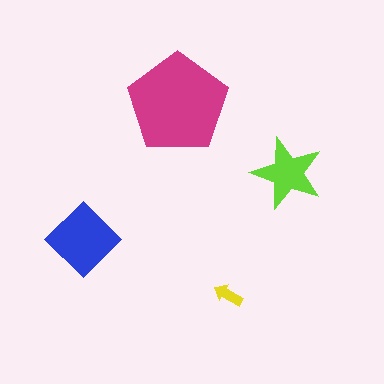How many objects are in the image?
There are 4 objects in the image.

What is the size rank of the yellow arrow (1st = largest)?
4th.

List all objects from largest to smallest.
The magenta pentagon, the blue diamond, the lime star, the yellow arrow.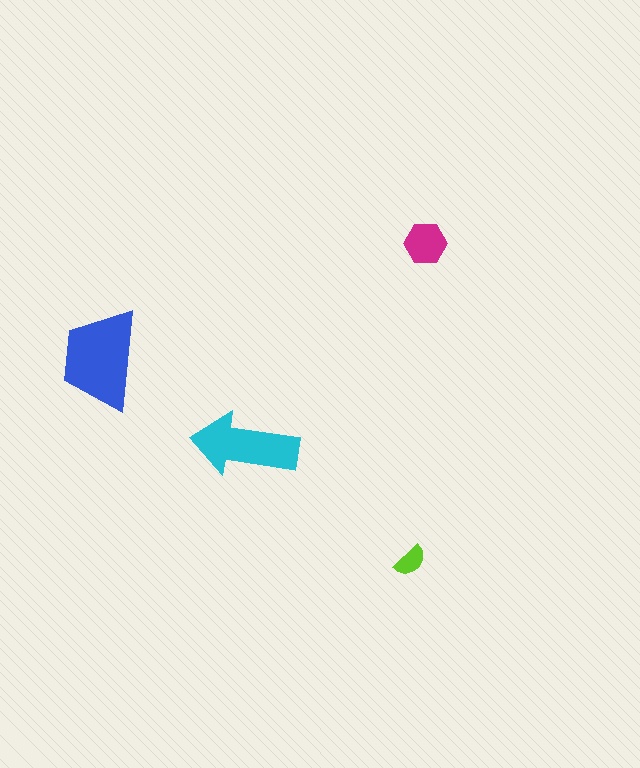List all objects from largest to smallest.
The blue trapezoid, the cyan arrow, the magenta hexagon, the lime semicircle.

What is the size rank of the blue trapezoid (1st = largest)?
1st.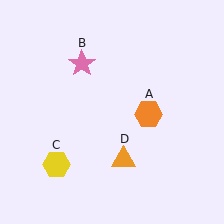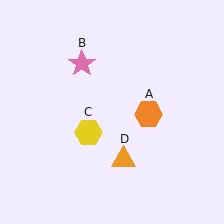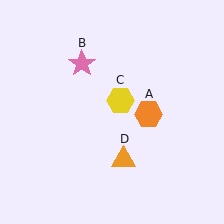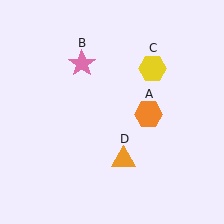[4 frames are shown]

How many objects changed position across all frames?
1 object changed position: yellow hexagon (object C).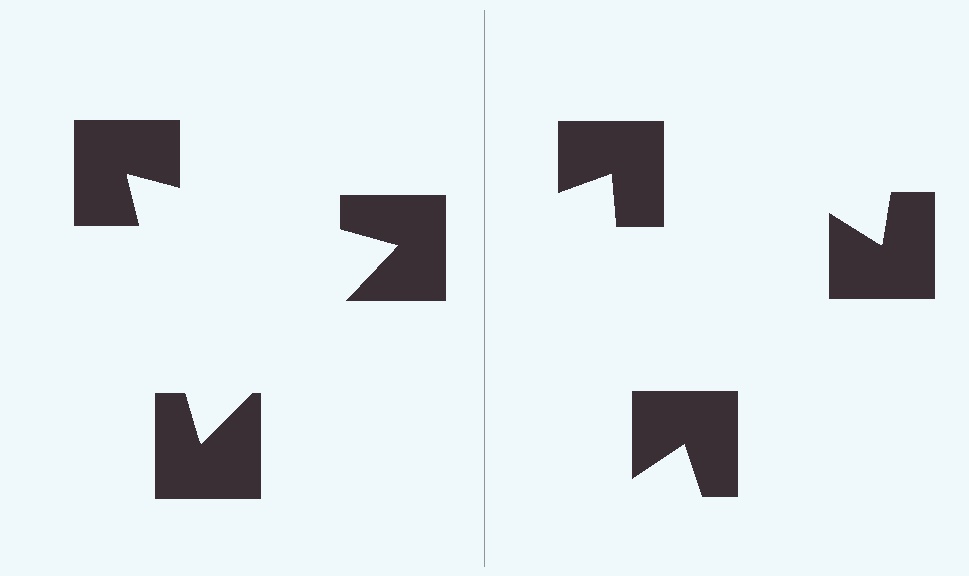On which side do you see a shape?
An illusory triangle appears on the left side. On the right side the wedge cuts are rotated, so no coherent shape forms.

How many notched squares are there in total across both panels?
6 — 3 on each side.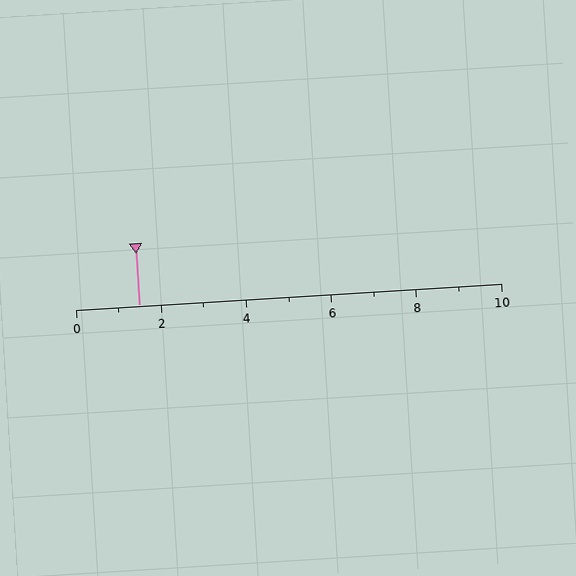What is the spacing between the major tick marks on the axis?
The major ticks are spaced 2 apart.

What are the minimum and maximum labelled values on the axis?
The axis runs from 0 to 10.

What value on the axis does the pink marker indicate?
The marker indicates approximately 1.5.